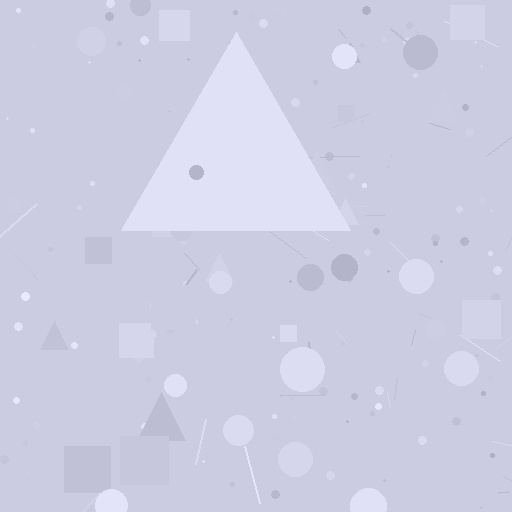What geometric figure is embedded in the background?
A triangle is embedded in the background.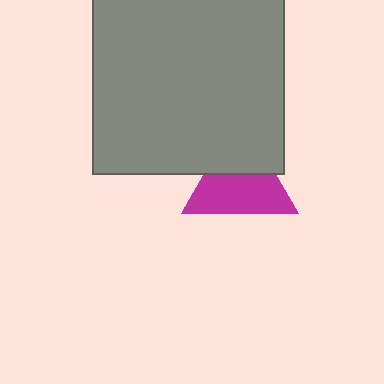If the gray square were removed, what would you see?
You would see the complete magenta triangle.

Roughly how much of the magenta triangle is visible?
About half of it is visible (roughly 61%).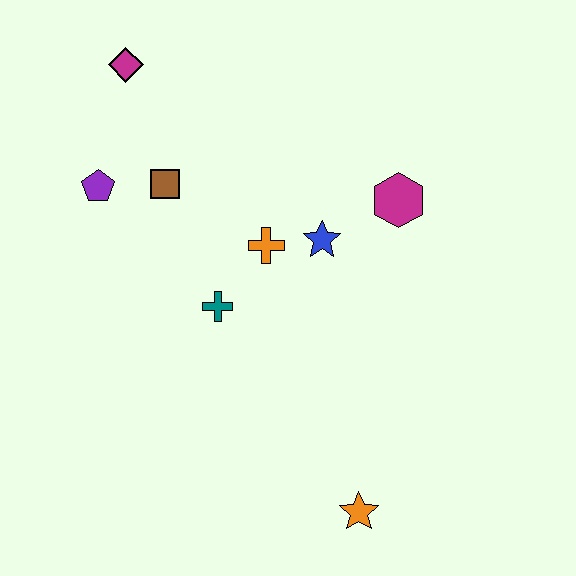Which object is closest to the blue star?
The orange cross is closest to the blue star.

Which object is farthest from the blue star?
The orange star is farthest from the blue star.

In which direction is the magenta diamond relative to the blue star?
The magenta diamond is to the left of the blue star.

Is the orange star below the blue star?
Yes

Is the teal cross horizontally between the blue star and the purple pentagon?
Yes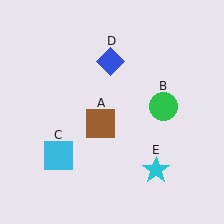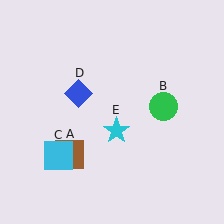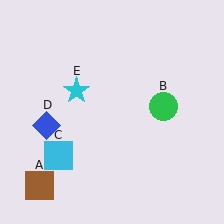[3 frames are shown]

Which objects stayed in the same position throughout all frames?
Green circle (object B) and cyan square (object C) remained stationary.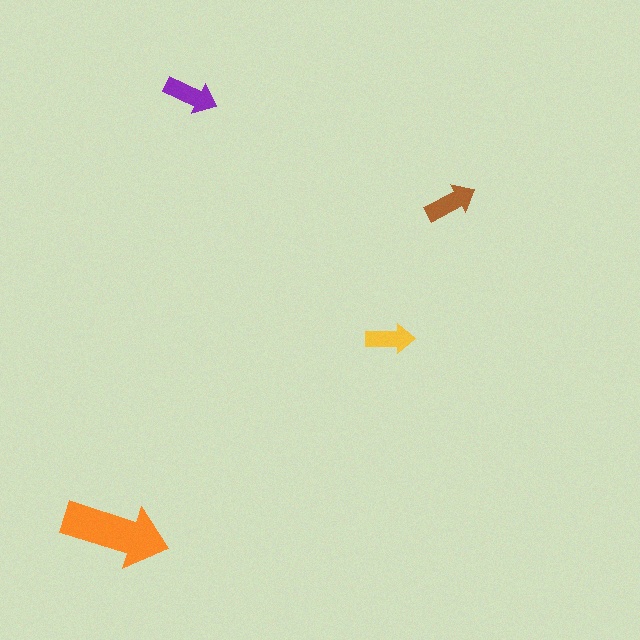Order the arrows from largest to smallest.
the orange one, the purple one, the brown one, the yellow one.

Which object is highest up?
The purple arrow is topmost.